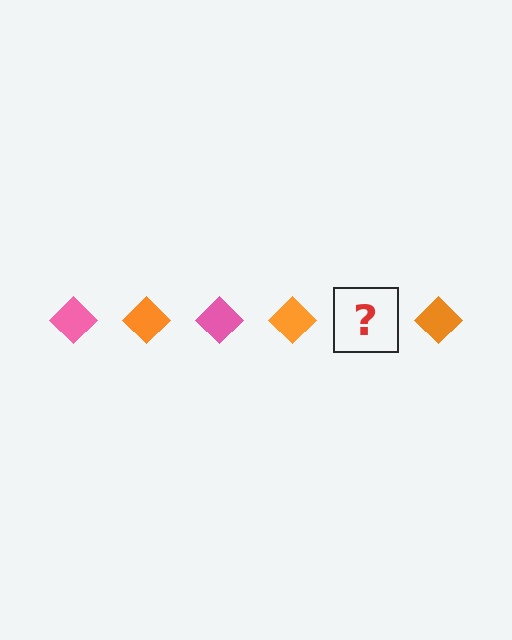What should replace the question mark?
The question mark should be replaced with a pink diamond.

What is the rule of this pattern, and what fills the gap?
The rule is that the pattern cycles through pink, orange diamonds. The gap should be filled with a pink diamond.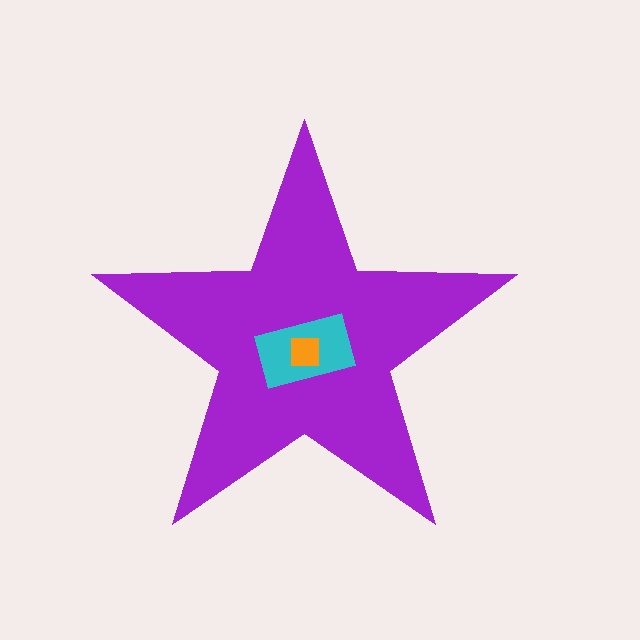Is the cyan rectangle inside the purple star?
Yes.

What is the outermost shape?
The purple star.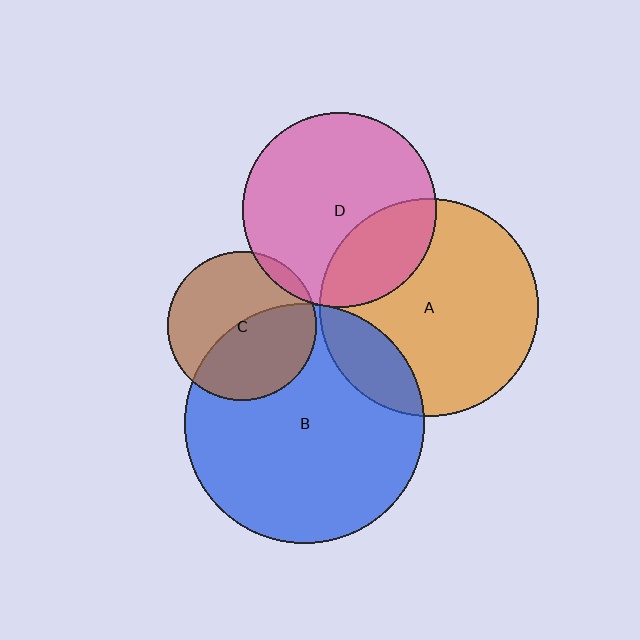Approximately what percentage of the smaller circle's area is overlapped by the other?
Approximately 25%.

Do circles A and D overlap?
Yes.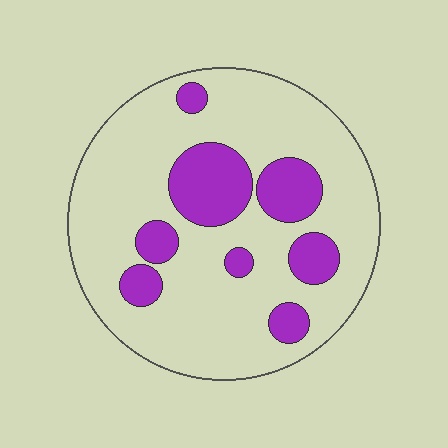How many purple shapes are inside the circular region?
8.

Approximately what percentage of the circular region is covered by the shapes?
Approximately 20%.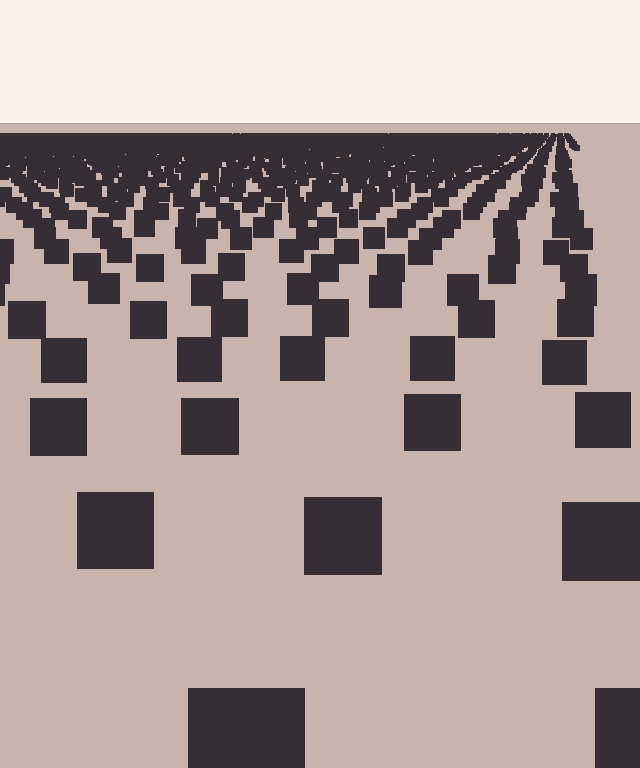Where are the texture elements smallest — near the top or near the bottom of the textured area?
Near the top.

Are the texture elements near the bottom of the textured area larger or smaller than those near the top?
Larger. Near the bottom, elements are closer to the viewer and appear at a bigger on-screen size.